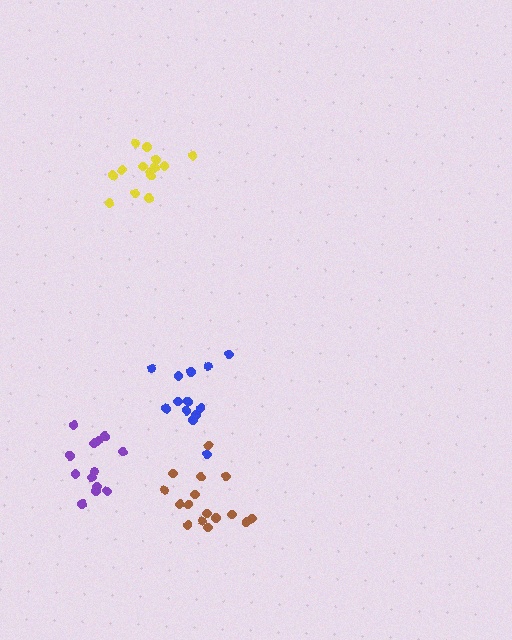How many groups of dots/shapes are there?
There are 4 groups.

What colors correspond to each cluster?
The clusters are colored: yellow, brown, blue, purple.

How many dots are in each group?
Group 1: 14 dots, Group 2: 16 dots, Group 3: 13 dots, Group 4: 13 dots (56 total).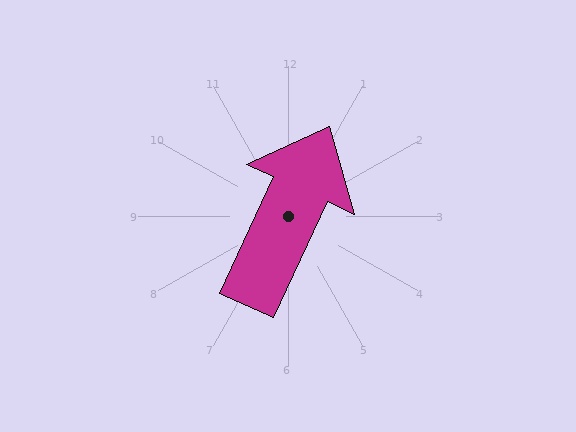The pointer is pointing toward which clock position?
Roughly 1 o'clock.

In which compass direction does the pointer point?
Northeast.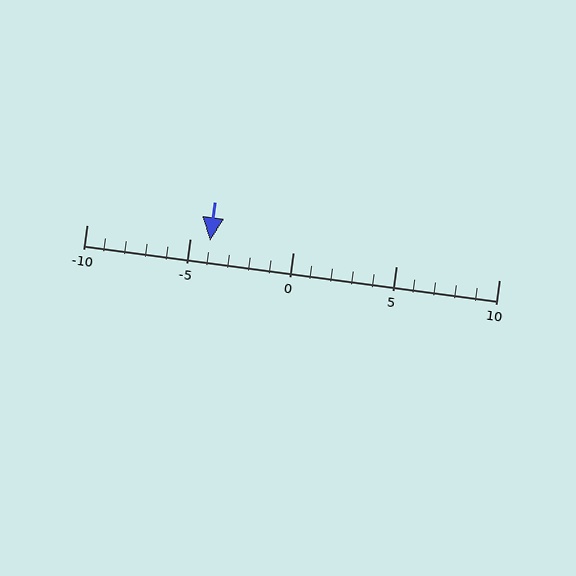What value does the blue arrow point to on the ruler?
The blue arrow points to approximately -4.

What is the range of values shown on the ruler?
The ruler shows values from -10 to 10.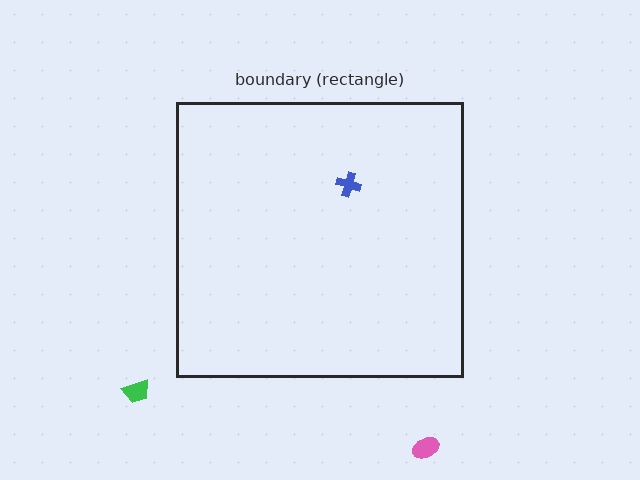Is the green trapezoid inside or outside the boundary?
Outside.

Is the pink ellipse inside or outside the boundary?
Outside.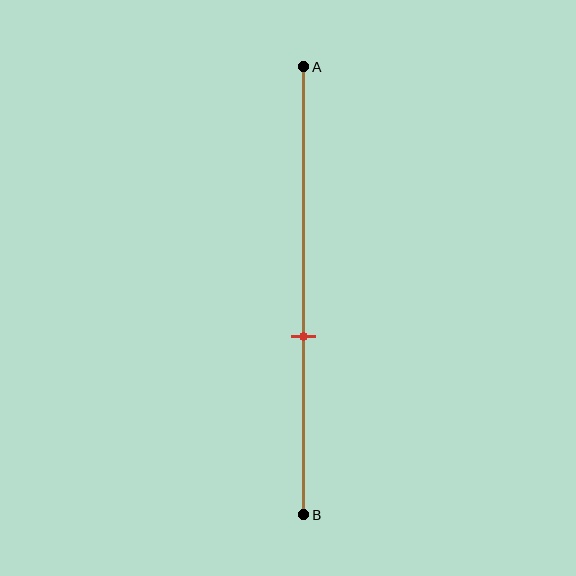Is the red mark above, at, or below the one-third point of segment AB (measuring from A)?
The red mark is below the one-third point of segment AB.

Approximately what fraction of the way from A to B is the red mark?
The red mark is approximately 60% of the way from A to B.